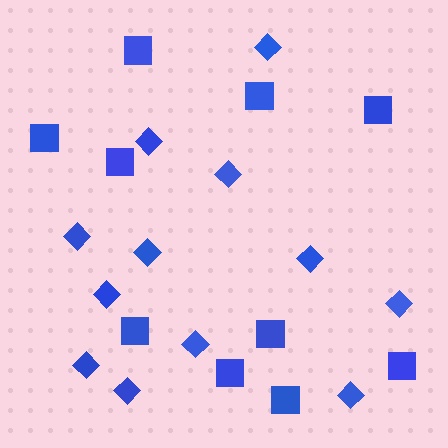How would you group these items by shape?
There are 2 groups: one group of diamonds (12) and one group of squares (10).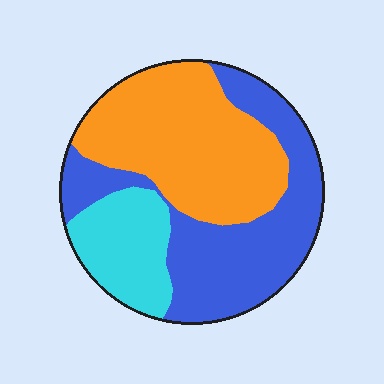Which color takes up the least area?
Cyan, at roughly 20%.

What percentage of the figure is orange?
Orange covers about 40% of the figure.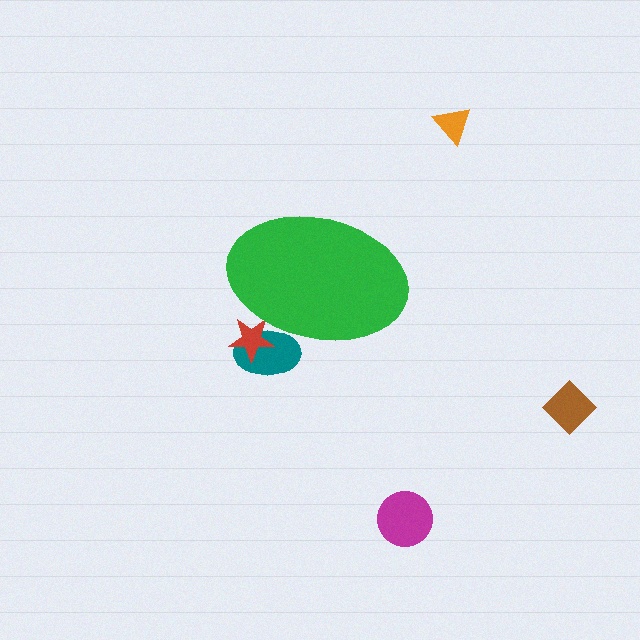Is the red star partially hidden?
Yes, the red star is partially hidden behind the green ellipse.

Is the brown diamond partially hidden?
No, the brown diamond is fully visible.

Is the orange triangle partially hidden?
No, the orange triangle is fully visible.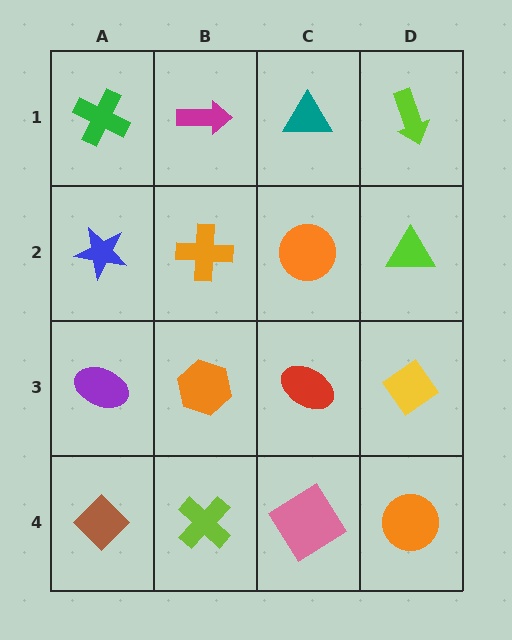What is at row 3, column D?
A yellow diamond.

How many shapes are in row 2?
4 shapes.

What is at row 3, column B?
An orange hexagon.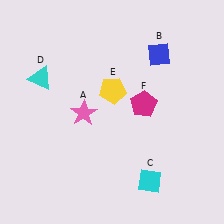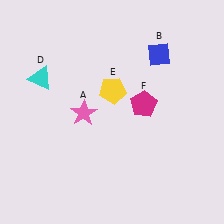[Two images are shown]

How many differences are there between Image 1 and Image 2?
There is 1 difference between the two images.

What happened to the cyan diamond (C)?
The cyan diamond (C) was removed in Image 2. It was in the bottom-right area of Image 1.